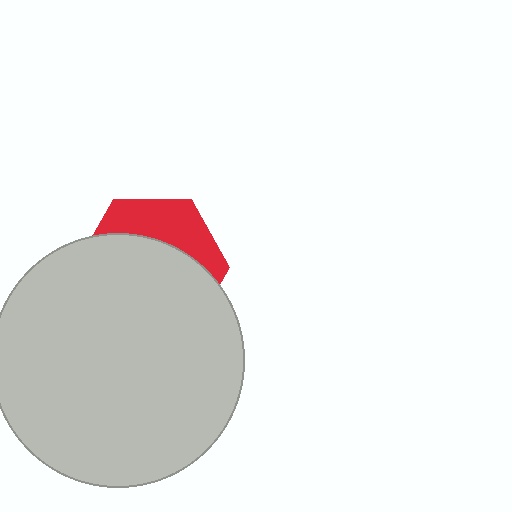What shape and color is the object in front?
The object in front is a light gray circle.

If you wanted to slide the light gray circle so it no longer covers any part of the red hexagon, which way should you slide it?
Slide it down — that is the most direct way to separate the two shapes.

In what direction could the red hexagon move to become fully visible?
The red hexagon could move up. That would shift it out from behind the light gray circle entirely.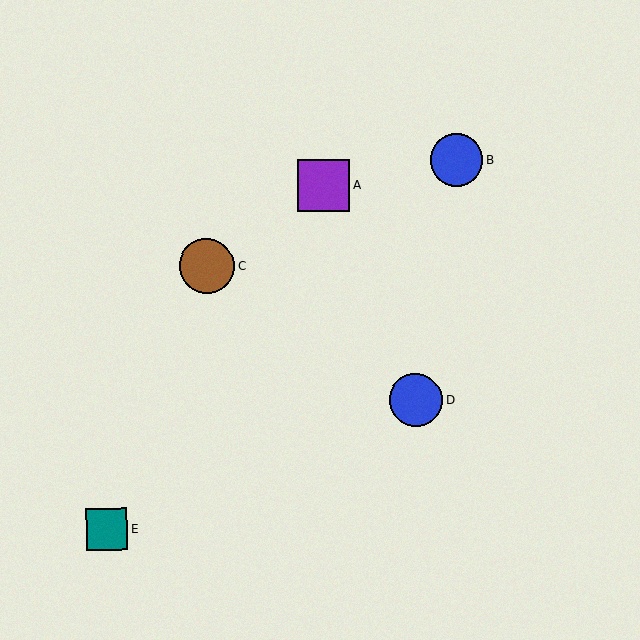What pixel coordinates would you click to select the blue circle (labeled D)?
Click at (416, 400) to select the blue circle D.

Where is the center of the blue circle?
The center of the blue circle is at (456, 160).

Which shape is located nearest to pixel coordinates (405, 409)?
The blue circle (labeled D) at (416, 400) is nearest to that location.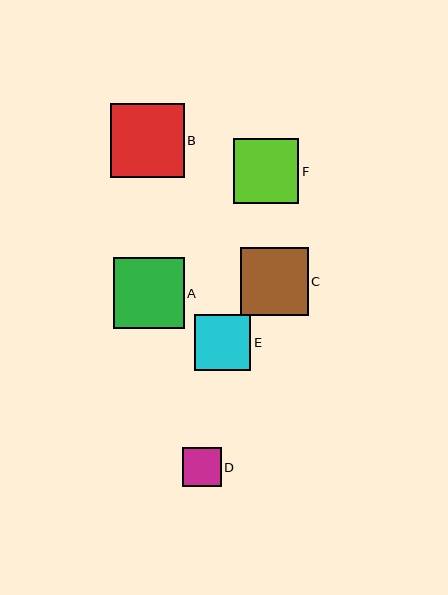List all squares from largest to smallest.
From largest to smallest: B, A, C, F, E, D.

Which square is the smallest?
Square D is the smallest with a size of approximately 39 pixels.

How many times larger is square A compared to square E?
Square A is approximately 1.3 times the size of square E.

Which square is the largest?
Square B is the largest with a size of approximately 74 pixels.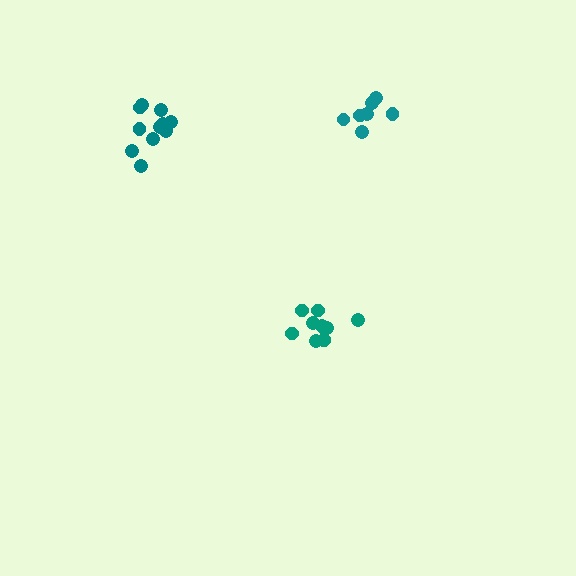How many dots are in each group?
Group 1: 11 dots, Group 2: 11 dots, Group 3: 7 dots (29 total).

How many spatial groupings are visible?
There are 3 spatial groupings.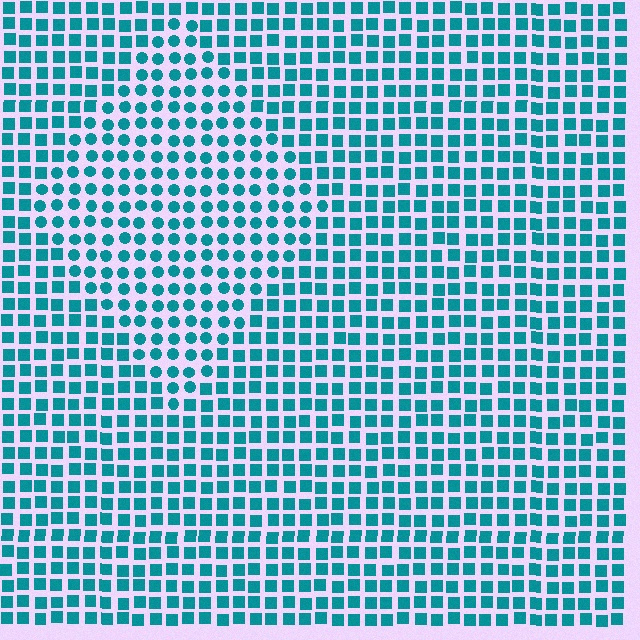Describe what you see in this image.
The image is filled with small teal elements arranged in a uniform grid. A diamond-shaped region contains circles, while the surrounding area contains squares. The boundary is defined purely by the change in element shape.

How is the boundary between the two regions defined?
The boundary is defined by a change in element shape: circles inside vs. squares outside. All elements share the same color and spacing.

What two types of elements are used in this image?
The image uses circles inside the diamond region and squares outside it.